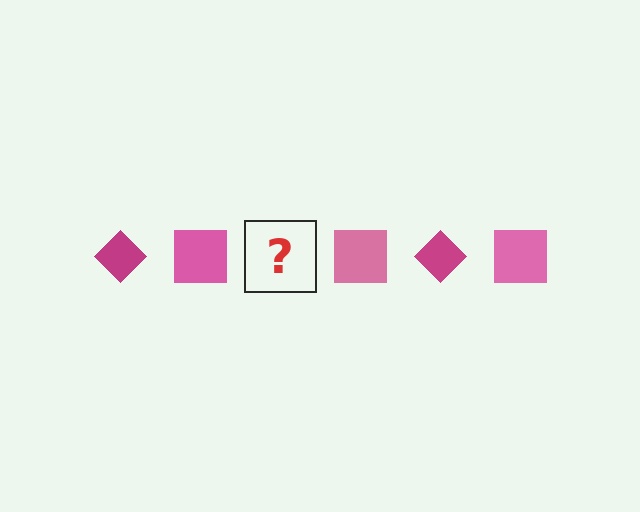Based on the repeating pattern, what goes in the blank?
The blank should be a magenta diamond.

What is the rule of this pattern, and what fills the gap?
The rule is that the pattern alternates between magenta diamond and pink square. The gap should be filled with a magenta diamond.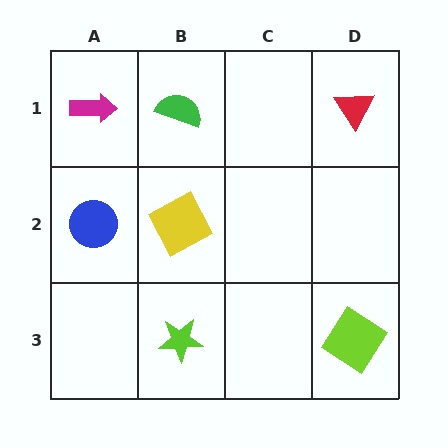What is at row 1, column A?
A magenta arrow.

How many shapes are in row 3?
2 shapes.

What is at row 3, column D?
A lime diamond.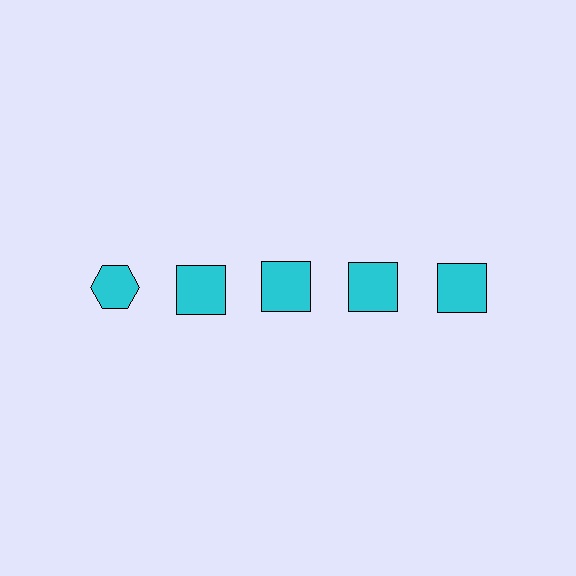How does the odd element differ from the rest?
It has a different shape: hexagon instead of square.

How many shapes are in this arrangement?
There are 5 shapes arranged in a grid pattern.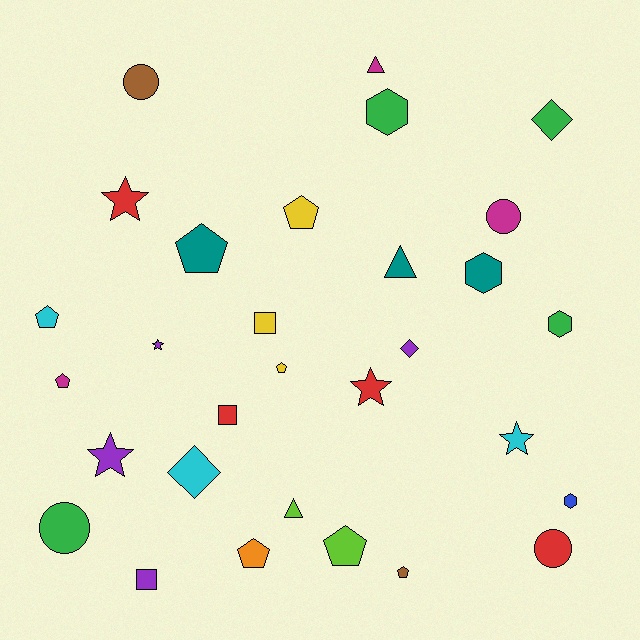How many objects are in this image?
There are 30 objects.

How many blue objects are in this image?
There is 1 blue object.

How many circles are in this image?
There are 4 circles.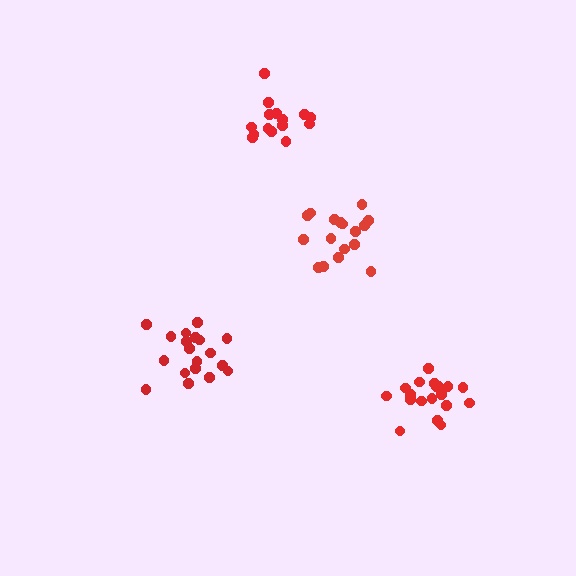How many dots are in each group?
Group 1: 17 dots, Group 2: 19 dots, Group 3: 20 dots, Group 4: 15 dots (71 total).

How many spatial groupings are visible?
There are 4 spatial groupings.